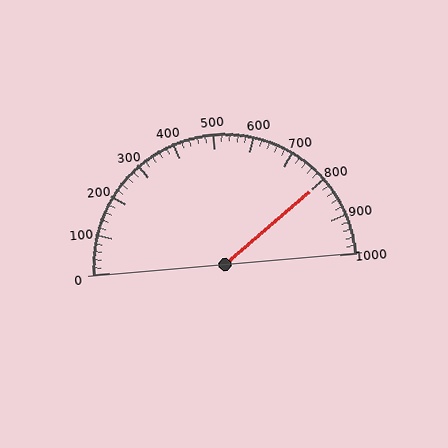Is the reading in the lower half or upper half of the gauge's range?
The reading is in the upper half of the range (0 to 1000).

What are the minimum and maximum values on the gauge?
The gauge ranges from 0 to 1000.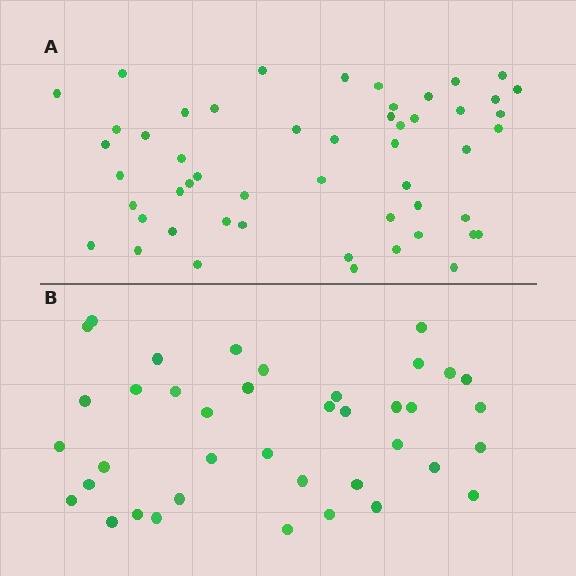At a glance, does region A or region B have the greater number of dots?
Region A (the top region) has more dots.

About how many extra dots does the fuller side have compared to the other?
Region A has approximately 15 more dots than region B.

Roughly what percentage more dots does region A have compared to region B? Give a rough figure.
About 35% more.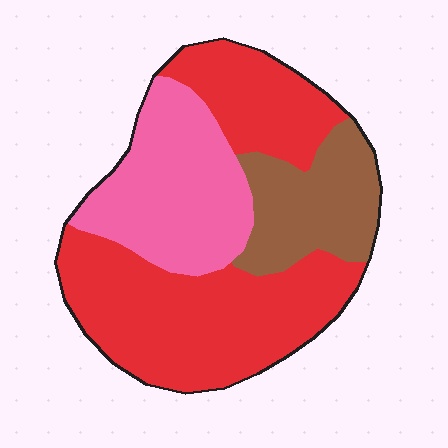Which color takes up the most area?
Red, at roughly 55%.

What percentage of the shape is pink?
Pink takes up between a sixth and a third of the shape.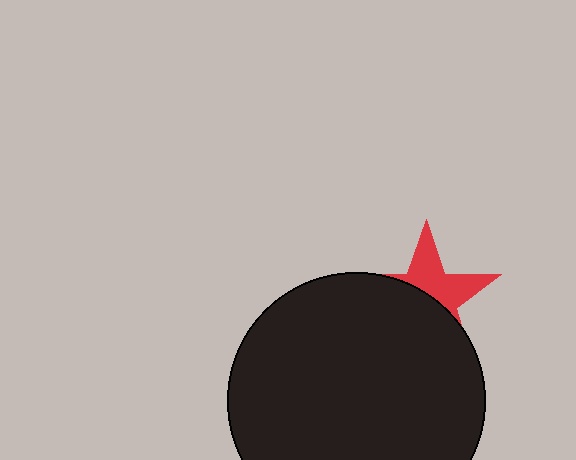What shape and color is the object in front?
The object in front is a black circle.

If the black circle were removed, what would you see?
You would see the complete red star.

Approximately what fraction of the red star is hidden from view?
Roughly 57% of the red star is hidden behind the black circle.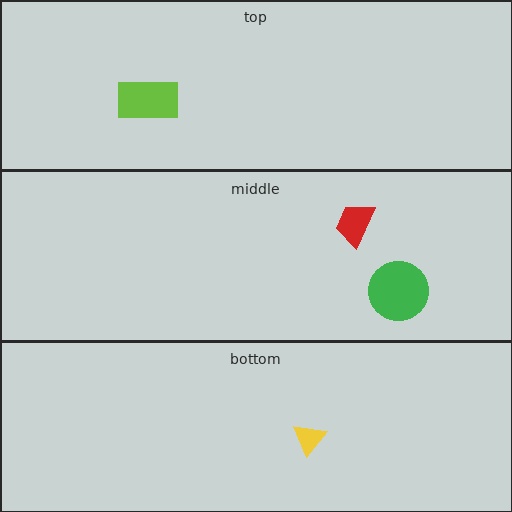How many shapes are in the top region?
1.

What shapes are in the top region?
The lime rectangle.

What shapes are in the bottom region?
The yellow triangle.